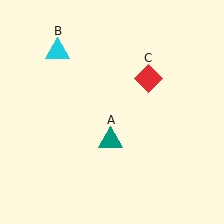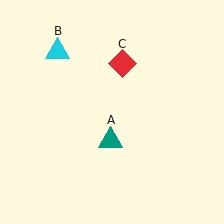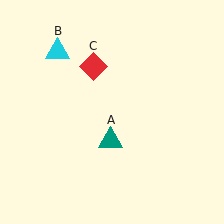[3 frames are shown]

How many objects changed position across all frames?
1 object changed position: red diamond (object C).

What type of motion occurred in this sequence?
The red diamond (object C) rotated counterclockwise around the center of the scene.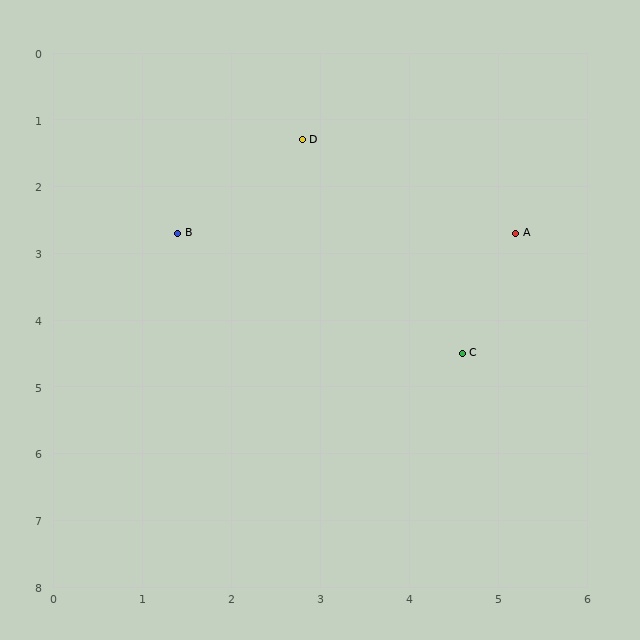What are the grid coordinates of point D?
Point D is at approximately (2.8, 1.3).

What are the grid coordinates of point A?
Point A is at approximately (5.2, 2.7).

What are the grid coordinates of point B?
Point B is at approximately (1.4, 2.7).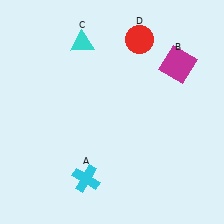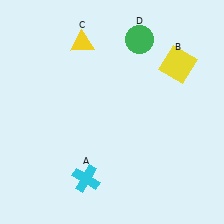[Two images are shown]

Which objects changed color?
B changed from magenta to yellow. C changed from cyan to yellow. D changed from red to green.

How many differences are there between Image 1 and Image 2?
There are 3 differences between the two images.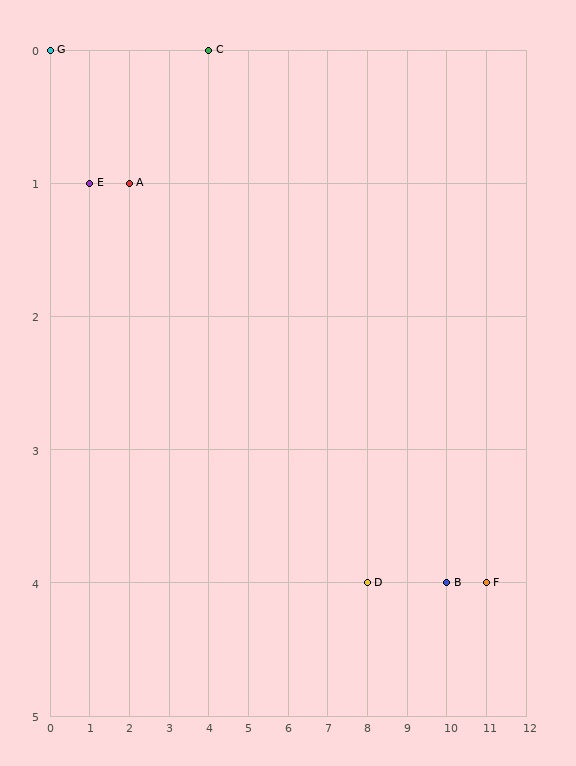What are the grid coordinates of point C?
Point C is at grid coordinates (4, 0).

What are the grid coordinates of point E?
Point E is at grid coordinates (1, 1).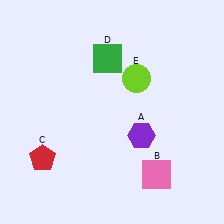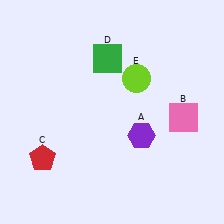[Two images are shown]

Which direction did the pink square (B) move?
The pink square (B) moved up.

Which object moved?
The pink square (B) moved up.